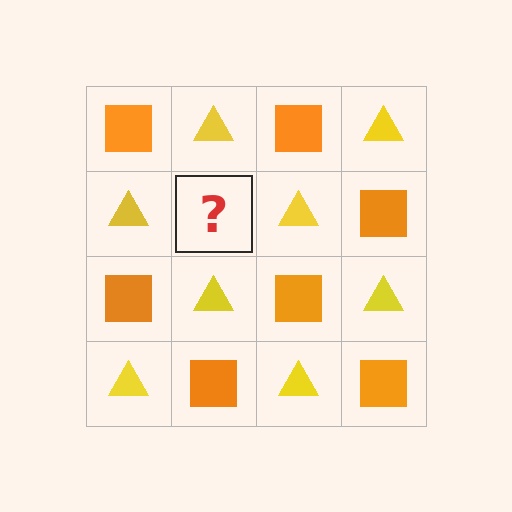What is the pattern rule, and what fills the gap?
The rule is that it alternates orange square and yellow triangle in a checkerboard pattern. The gap should be filled with an orange square.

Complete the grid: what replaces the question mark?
The question mark should be replaced with an orange square.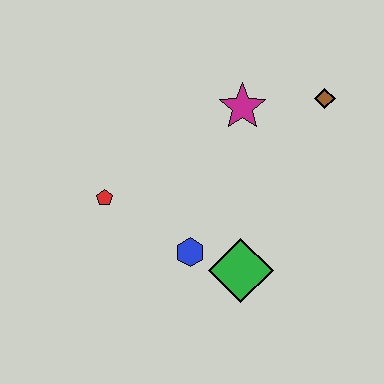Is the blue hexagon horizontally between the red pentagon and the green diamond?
Yes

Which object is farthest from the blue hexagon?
The brown diamond is farthest from the blue hexagon.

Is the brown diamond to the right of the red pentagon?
Yes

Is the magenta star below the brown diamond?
Yes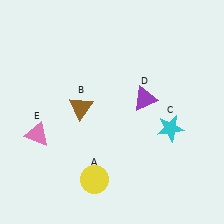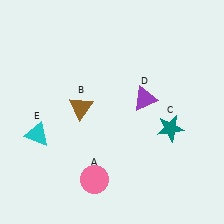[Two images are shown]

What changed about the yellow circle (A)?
In Image 1, A is yellow. In Image 2, it changed to pink.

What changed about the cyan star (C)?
In Image 1, C is cyan. In Image 2, it changed to teal.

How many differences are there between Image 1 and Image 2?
There are 3 differences between the two images.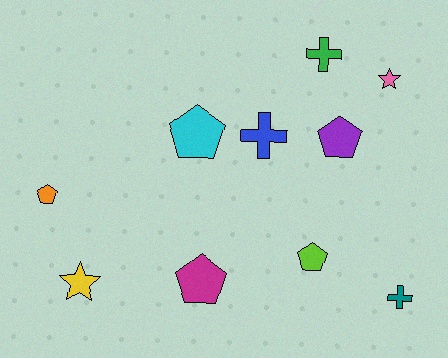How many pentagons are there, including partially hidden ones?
There are 5 pentagons.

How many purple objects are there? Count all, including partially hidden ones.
There is 1 purple object.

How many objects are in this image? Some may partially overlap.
There are 10 objects.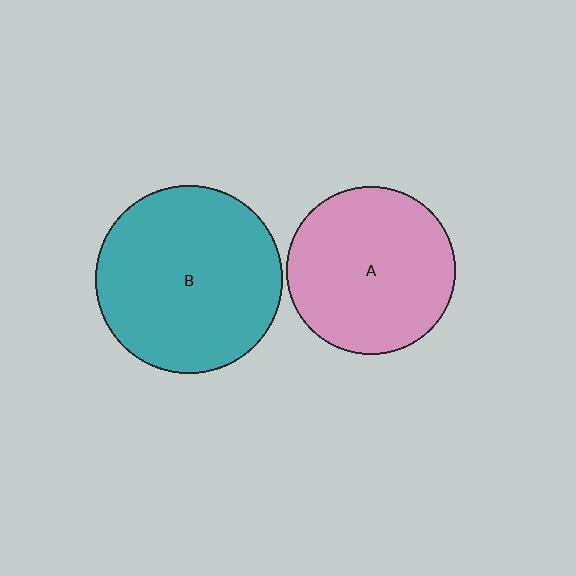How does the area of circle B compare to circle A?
Approximately 1.2 times.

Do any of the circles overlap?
No, none of the circles overlap.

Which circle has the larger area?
Circle B (teal).